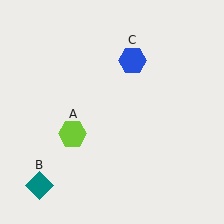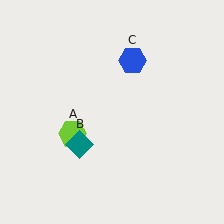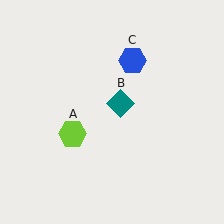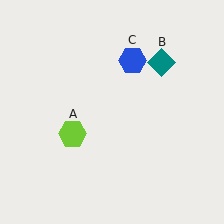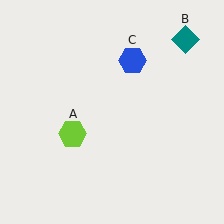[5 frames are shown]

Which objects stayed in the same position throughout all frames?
Lime hexagon (object A) and blue hexagon (object C) remained stationary.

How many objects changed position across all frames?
1 object changed position: teal diamond (object B).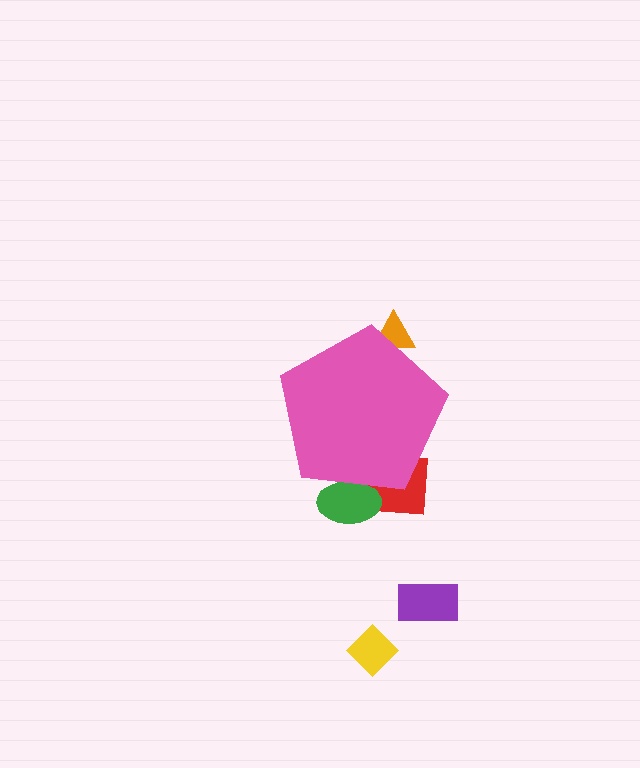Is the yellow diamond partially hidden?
No, the yellow diamond is fully visible.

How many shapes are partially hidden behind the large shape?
3 shapes are partially hidden.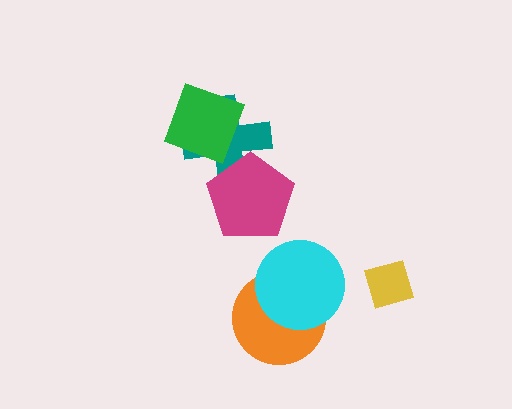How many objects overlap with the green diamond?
1 object overlaps with the green diamond.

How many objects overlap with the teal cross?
2 objects overlap with the teal cross.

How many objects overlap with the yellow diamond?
0 objects overlap with the yellow diamond.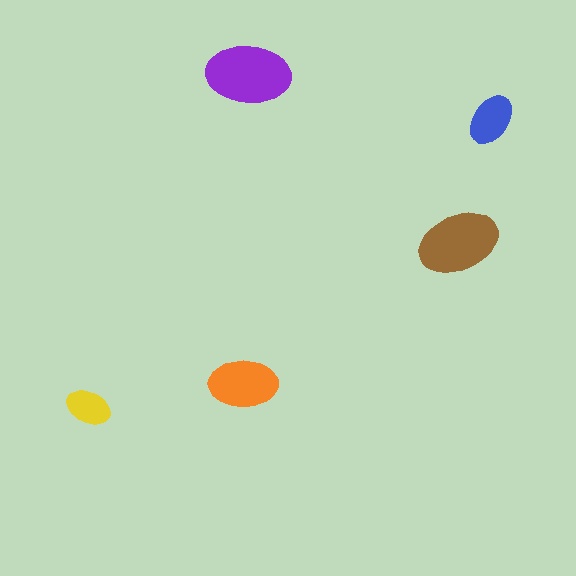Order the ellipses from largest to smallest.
the purple one, the brown one, the orange one, the blue one, the yellow one.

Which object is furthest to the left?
The yellow ellipse is leftmost.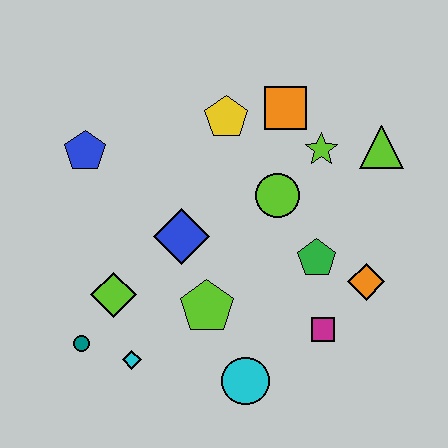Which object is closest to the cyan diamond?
The teal circle is closest to the cyan diamond.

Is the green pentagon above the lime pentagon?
Yes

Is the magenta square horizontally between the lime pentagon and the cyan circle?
No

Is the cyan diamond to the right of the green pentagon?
No